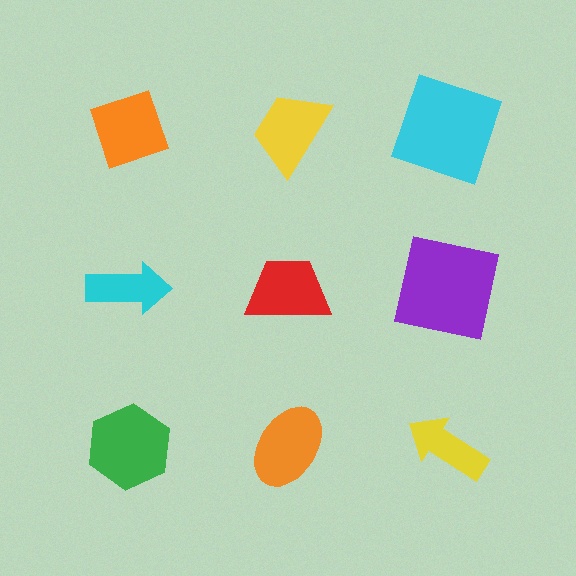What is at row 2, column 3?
A purple square.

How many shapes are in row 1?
3 shapes.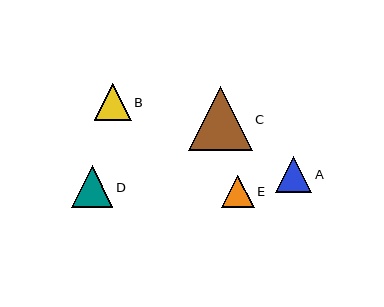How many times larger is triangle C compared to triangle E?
Triangle C is approximately 2.0 times the size of triangle E.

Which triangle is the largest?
Triangle C is the largest with a size of approximately 64 pixels.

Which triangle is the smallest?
Triangle E is the smallest with a size of approximately 32 pixels.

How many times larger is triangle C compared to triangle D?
Triangle C is approximately 1.5 times the size of triangle D.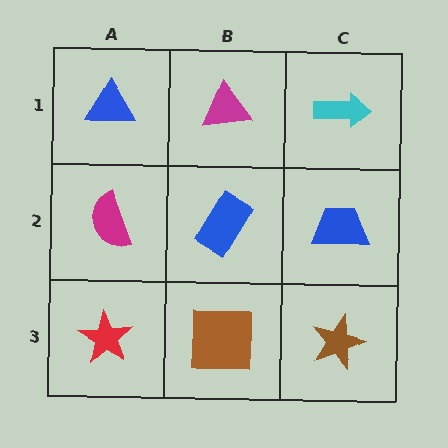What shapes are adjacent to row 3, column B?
A blue rectangle (row 2, column B), a red star (row 3, column A), a brown star (row 3, column C).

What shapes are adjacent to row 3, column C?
A blue trapezoid (row 2, column C), a brown square (row 3, column B).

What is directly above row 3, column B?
A blue rectangle.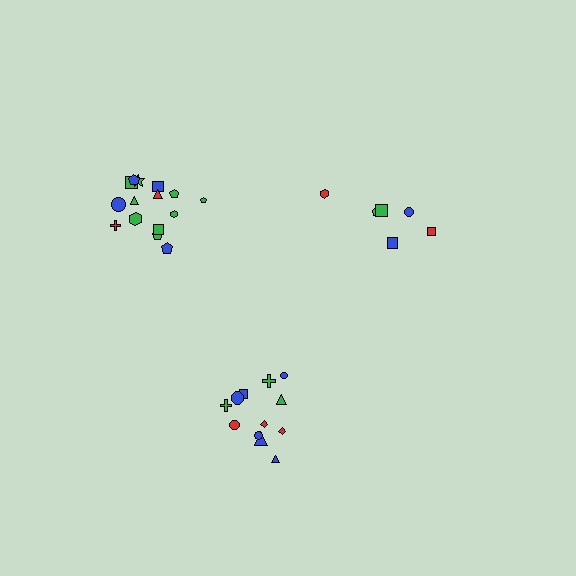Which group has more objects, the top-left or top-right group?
The top-left group.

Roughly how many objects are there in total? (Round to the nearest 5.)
Roughly 35 objects in total.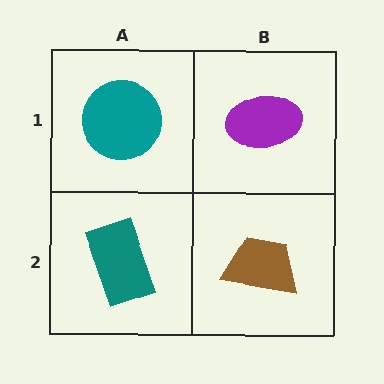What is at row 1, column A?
A teal circle.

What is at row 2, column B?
A brown trapezoid.